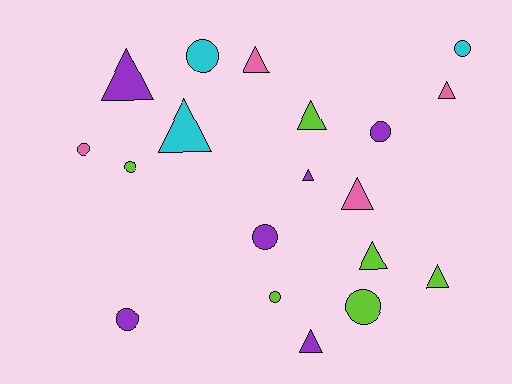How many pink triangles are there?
There are 3 pink triangles.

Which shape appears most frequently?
Triangle, with 10 objects.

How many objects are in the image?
There are 19 objects.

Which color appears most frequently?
Purple, with 6 objects.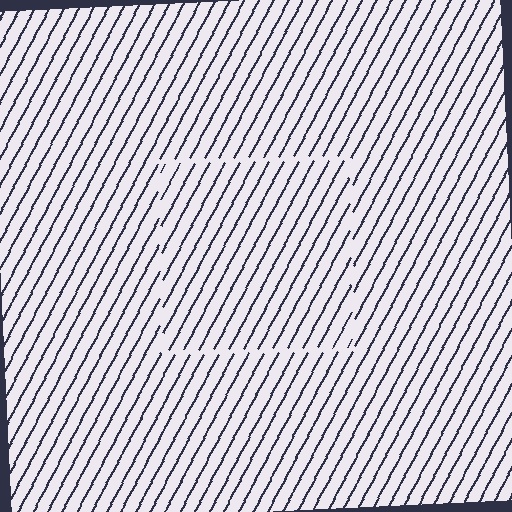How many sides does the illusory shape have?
4 sides — the line-ends trace a square.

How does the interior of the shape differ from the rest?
The interior of the shape contains the same grating, shifted by half a period — the contour is defined by the phase discontinuity where line-ends from the inner and outer gratings abut.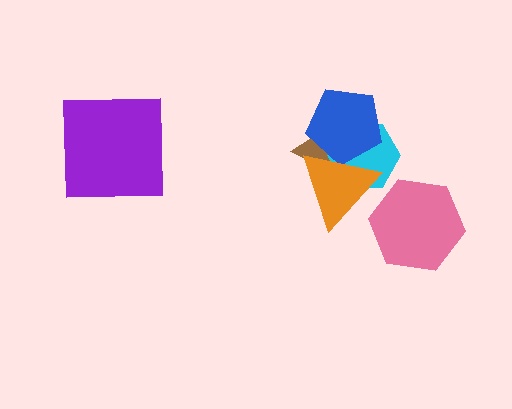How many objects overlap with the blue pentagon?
3 objects overlap with the blue pentagon.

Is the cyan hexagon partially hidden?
Yes, it is partially covered by another shape.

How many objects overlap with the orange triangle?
3 objects overlap with the orange triangle.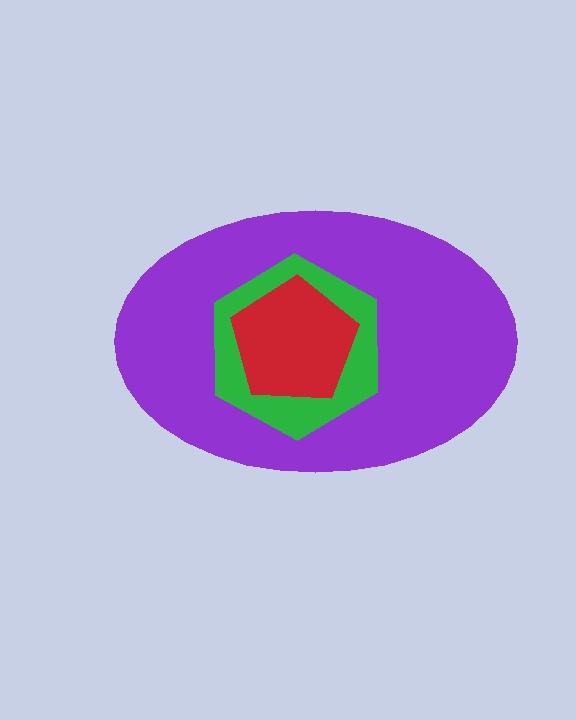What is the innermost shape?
The red pentagon.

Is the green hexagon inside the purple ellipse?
Yes.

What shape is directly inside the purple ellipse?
The green hexagon.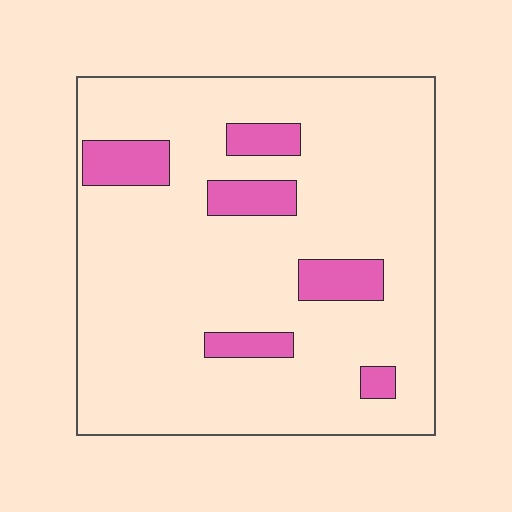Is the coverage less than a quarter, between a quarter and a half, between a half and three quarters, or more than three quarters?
Less than a quarter.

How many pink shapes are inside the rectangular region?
6.